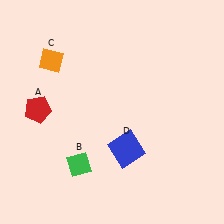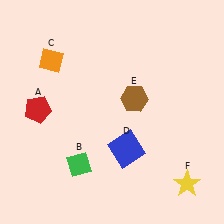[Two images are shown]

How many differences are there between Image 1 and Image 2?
There are 2 differences between the two images.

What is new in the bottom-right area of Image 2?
A yellow star (F) was added in the bottom-right area of Image 2.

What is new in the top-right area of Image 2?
A brown hexagon (E) was added in the top-right area of Image 2.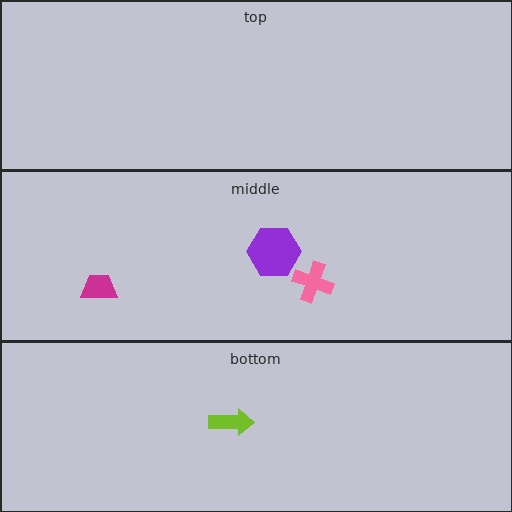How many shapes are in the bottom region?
1.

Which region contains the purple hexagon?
The middle region.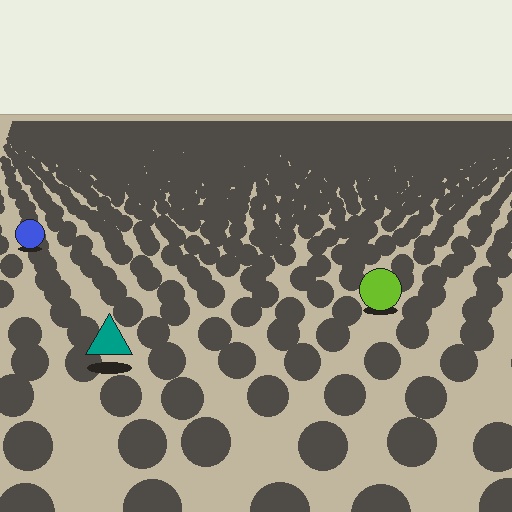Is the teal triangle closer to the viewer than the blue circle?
Yes. The teal triangle is closer — you can tell from the texture gradient: the ground texture is coarser near it.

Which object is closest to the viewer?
The teal triangle is closest. The texture marks near it are larger and more spread out.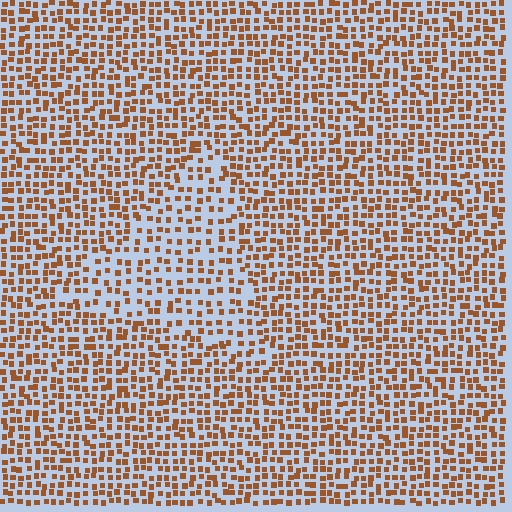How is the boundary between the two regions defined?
The boundary is defined by a change in element density (approximately 1.6x ratio). All elements are the same color, size, and shape.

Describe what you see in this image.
The image contains small brown elements arranged at two different densities. A triangle-shaped region is visible where the elements are less densely packed than the surrounding area.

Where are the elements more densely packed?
The elements are more densely packed outside the triangle boundary.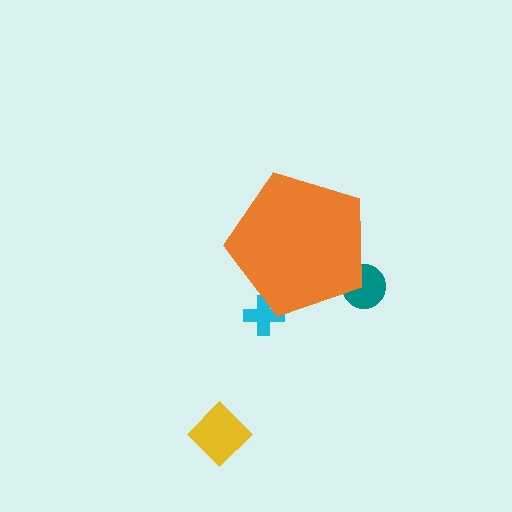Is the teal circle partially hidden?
Yes, the teal circle is partially hidden behind the orange pentagon.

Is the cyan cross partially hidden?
Yes, the cyan cross is partially hidden behind the orange pentagon.